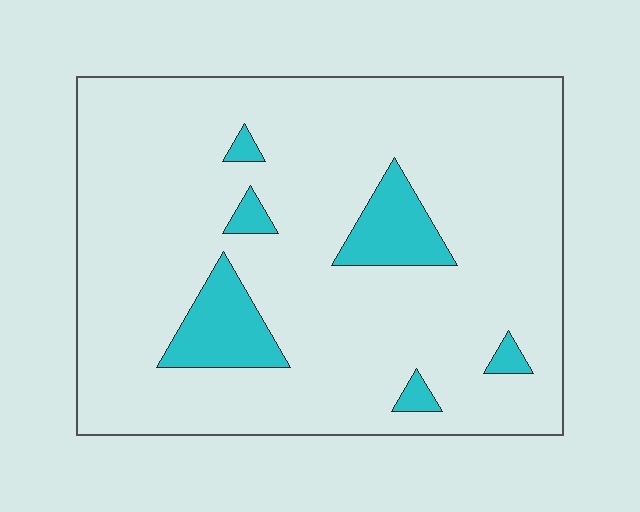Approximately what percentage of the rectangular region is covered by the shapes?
Approximately 10%.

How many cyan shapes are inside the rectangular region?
6.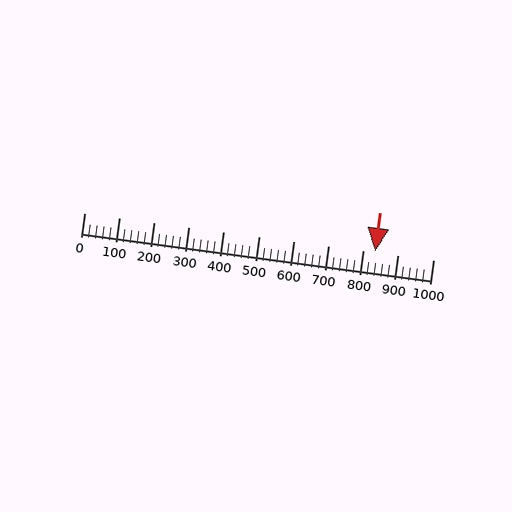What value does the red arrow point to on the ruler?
The red arrow points to approximately 833.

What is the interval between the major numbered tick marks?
The major tick marks are spaced 100 units apart.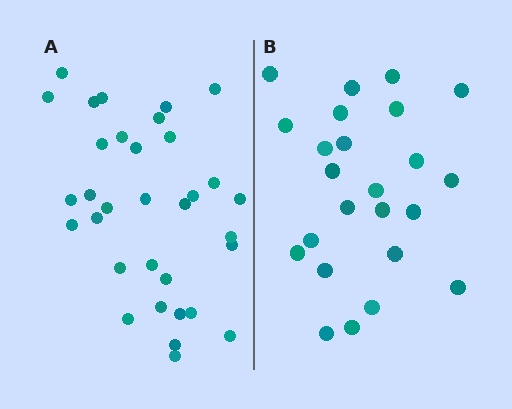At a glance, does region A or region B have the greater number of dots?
Region A (the left region) has more dots.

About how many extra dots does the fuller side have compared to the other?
Region A has roughly 8 or so more dots than region B.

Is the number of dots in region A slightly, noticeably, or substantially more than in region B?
Region A has noticeably more, but not dramatically so. The ratio is roughly 1.4 to 1.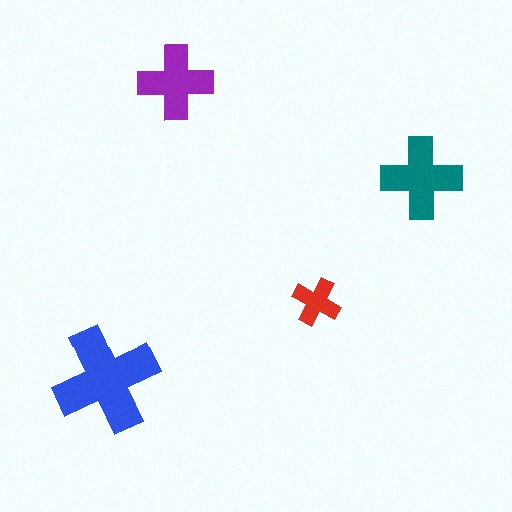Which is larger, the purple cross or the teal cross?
The teal one.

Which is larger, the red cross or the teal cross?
The teal one.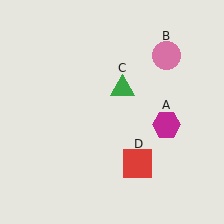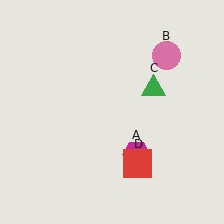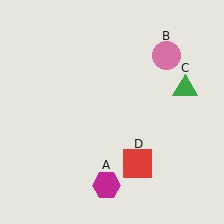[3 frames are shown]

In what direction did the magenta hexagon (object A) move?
The magenta hexagon (object A) moved down and to the left.